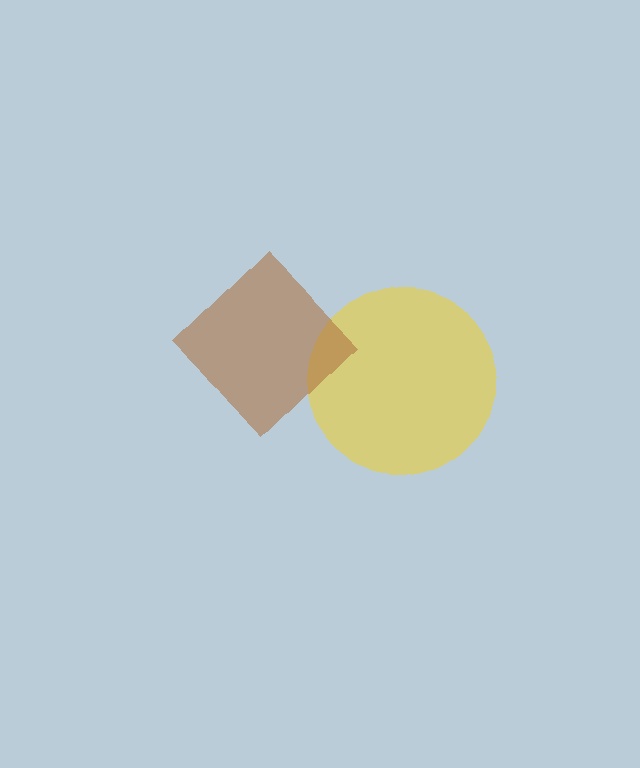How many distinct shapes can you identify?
There are 2 distinct shapes: a yellow circle, a brown diamond.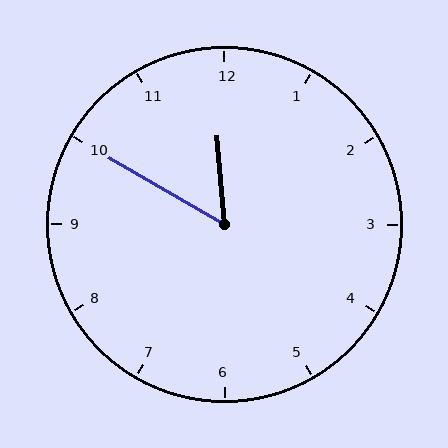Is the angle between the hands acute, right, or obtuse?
It is acute.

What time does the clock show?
11:50.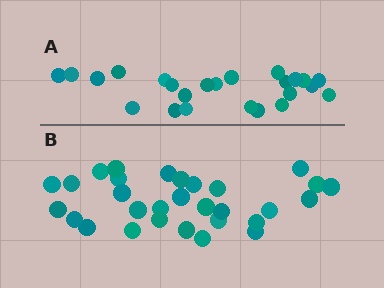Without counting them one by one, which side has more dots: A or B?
Region B (the bottom region) has more dots.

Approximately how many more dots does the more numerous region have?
Region B has about 6 more dots than region A.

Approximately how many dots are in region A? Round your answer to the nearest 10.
About 20 dots. (The exact count is 24, which rounds to 20.)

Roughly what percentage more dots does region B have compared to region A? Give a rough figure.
About 25% more.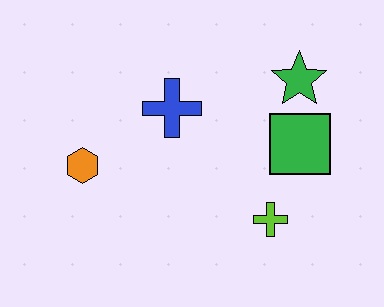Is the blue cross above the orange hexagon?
Yes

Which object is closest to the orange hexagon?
The blue cross is closest to the orange hexagon.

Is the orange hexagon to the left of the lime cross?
Yes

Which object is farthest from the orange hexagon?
The green star is farthest from the orange hexagon.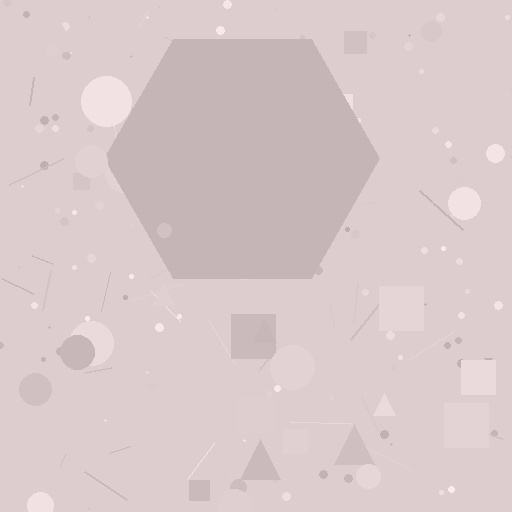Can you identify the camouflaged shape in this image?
The camouflaged shape is a hexagon.